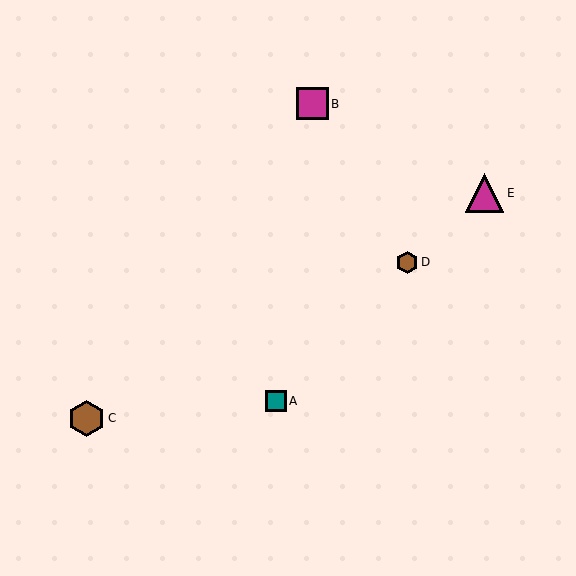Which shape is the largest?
The magenta triangle (labeled E) is the largest.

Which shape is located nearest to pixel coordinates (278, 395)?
The teal square (labeled A) at (276, 401) is nearest to that location.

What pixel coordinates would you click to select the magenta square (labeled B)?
Click at (313, 104) to select the magenta square B.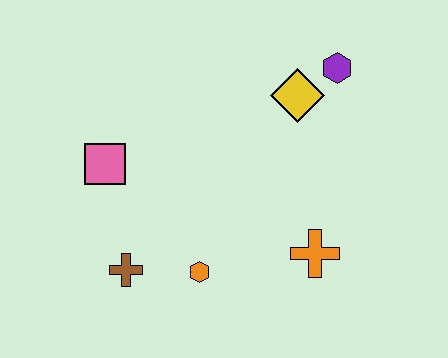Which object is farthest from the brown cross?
The purple hexagon is farthest from the brown cross.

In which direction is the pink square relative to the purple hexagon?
The pink square is to the left of the purple hexagon.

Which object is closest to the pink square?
The brown cross is closest to the pink square.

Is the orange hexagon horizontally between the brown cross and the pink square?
No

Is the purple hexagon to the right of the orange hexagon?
Yes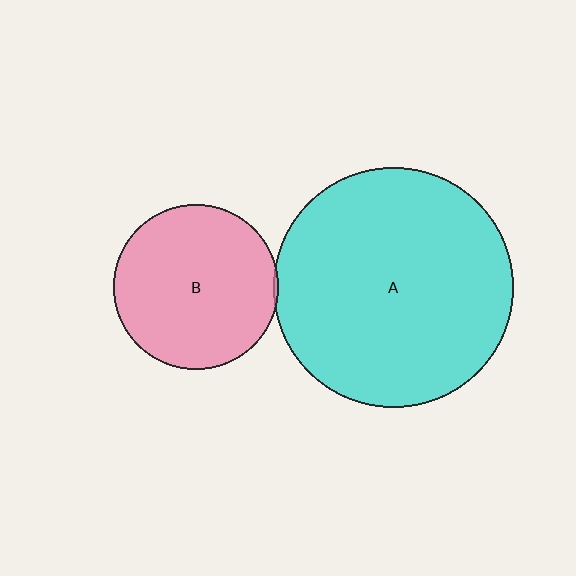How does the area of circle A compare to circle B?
Approximately 2.1 times.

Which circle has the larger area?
Circle A (cyan).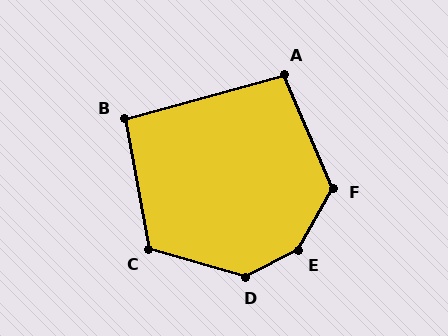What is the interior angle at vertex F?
Approximately 128 degrees (obtuse).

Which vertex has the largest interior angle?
E, at approximately 146 degrees.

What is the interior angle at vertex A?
Approximately 98 degrees (obtuse).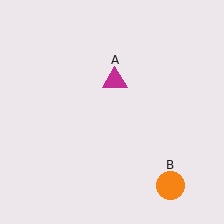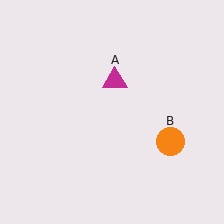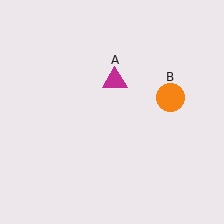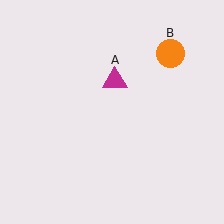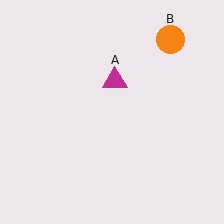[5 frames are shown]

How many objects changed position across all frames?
1 object changed position: orange circle (object B).